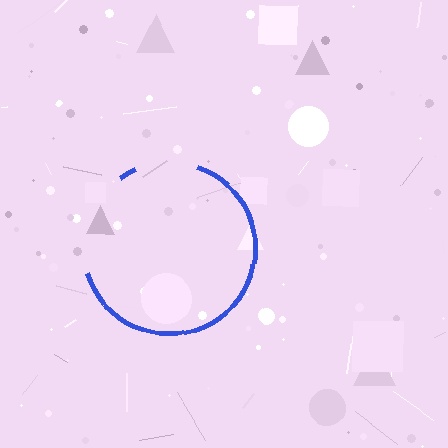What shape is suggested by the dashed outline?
The dashed outline suggests a circle.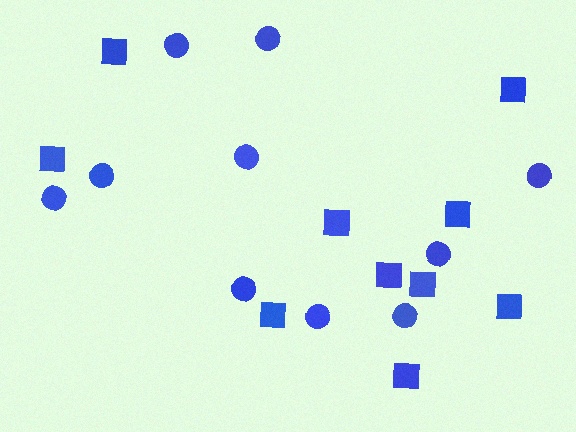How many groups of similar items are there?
There are 2 groups: one group of circles (10) and one group of squares (10).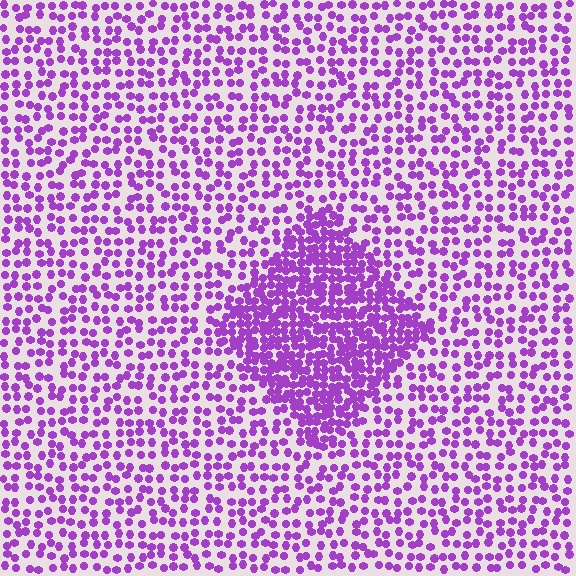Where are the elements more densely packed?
The elements are more densely packed inside the diamond boundary.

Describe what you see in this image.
The image contains small purple elements arranged at two different densities. A diamond-shaped region is visible where the elements are more densely packed than the surrounding area.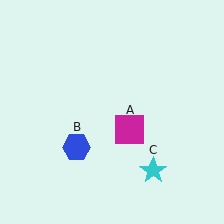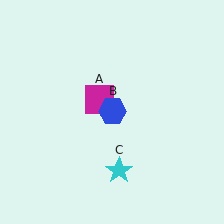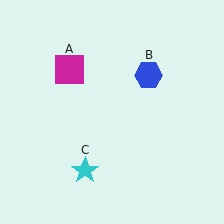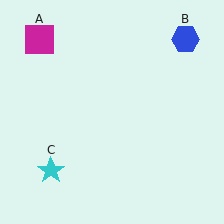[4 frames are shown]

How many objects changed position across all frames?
3 objects changed position: magenta square (object A), blue hexagon (object B), cyan star (object C).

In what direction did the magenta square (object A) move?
The magenta square (object A) moved up and to the left.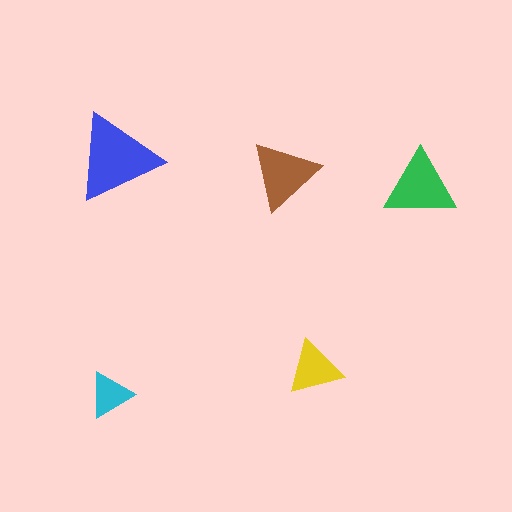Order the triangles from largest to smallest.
the blue one, the green one, the brown one, the yellow one, the cyan one.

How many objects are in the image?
There are 5 objects in the image.